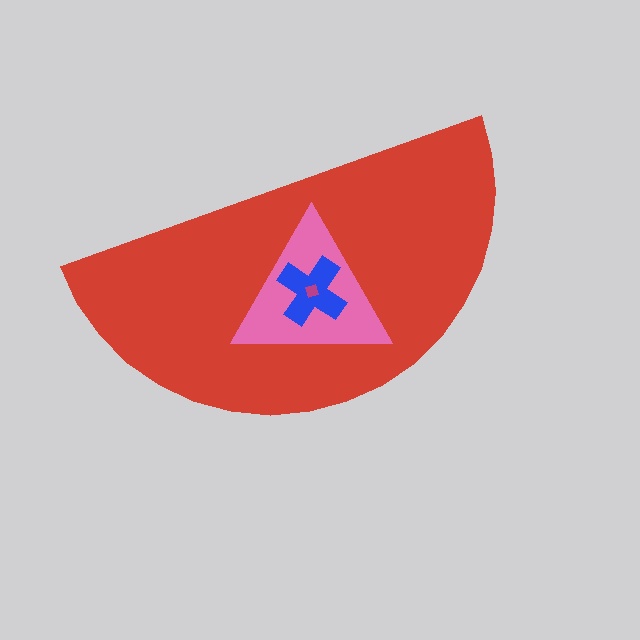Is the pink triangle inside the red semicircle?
Yes.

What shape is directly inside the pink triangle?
The blue cross.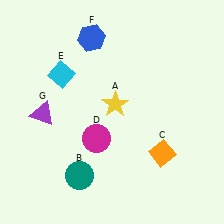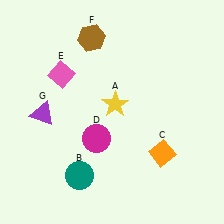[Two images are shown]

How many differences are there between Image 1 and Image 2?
There are 2 differences between the two images.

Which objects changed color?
E changed from cyan to pink. F changed from blue to brown.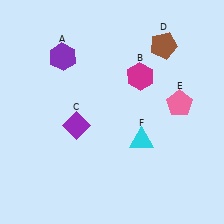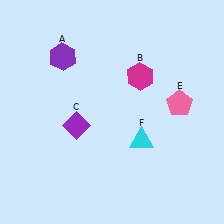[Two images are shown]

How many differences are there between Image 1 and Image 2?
There is 1 difference between the two images.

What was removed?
The brown pentagon (D) was removed in Image 2.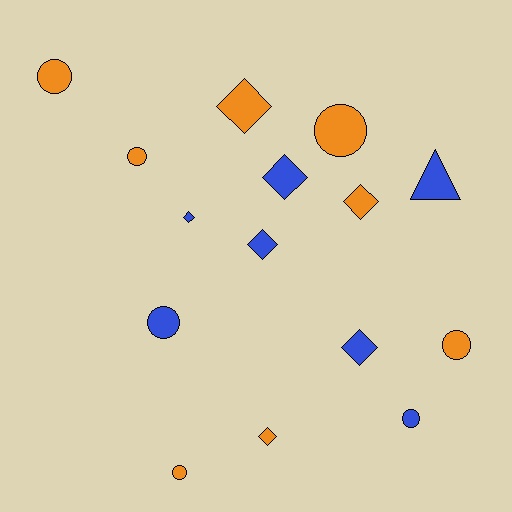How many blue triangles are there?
There is 1 blue triangle.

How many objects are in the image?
There are 15 objects.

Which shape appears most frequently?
Diamond, with 7 objects.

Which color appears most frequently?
Orange, with 8 objects.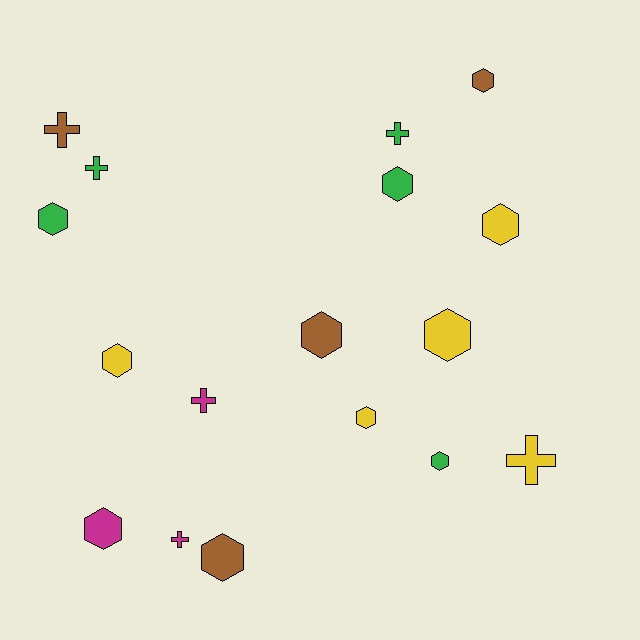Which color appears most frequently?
Green, with 5 objects.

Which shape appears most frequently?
Hexagon, with 11 objects.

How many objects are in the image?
There are 17 objects.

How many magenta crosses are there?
There are 2 magenta crosses.